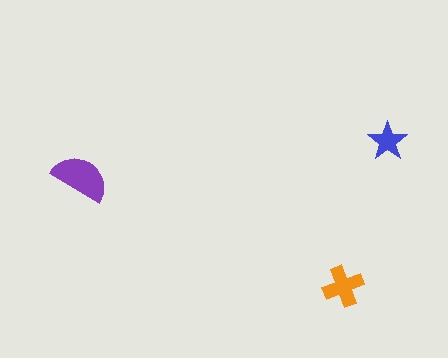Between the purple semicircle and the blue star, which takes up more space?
The purple semicircle.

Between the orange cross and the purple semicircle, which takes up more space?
The purple semicircle.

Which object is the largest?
The purple semicircle.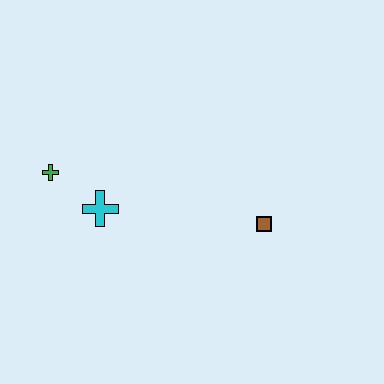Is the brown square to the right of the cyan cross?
Yes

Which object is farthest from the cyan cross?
The brown square is farthest from the cyan cross.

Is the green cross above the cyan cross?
Yes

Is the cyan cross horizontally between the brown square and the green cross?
Yes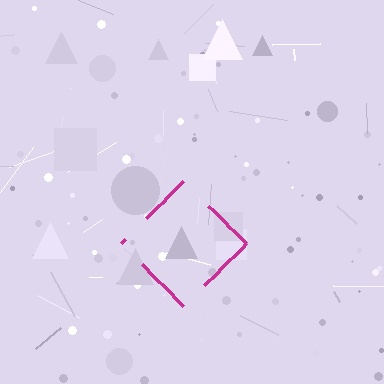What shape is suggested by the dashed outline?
The dashed outline suggests a diamond.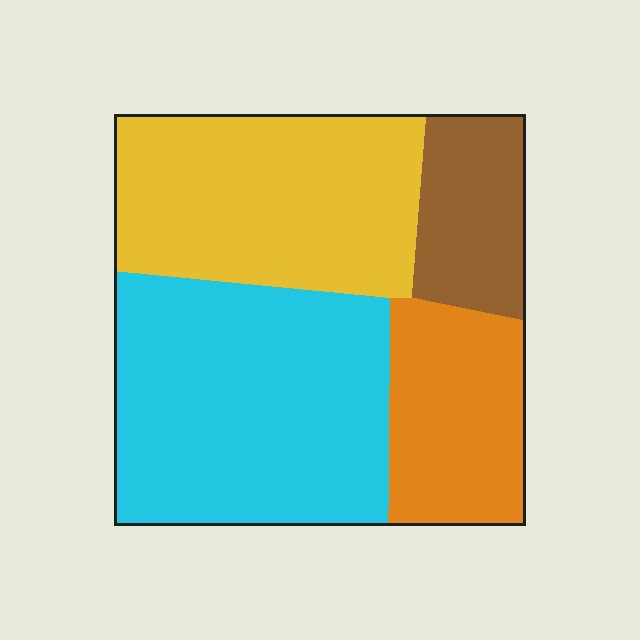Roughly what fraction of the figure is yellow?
Yellow takes up about one third (1/3) of the figure.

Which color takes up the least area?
Brown, at roughly 10%.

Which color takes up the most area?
Cyan, at roughly 40%.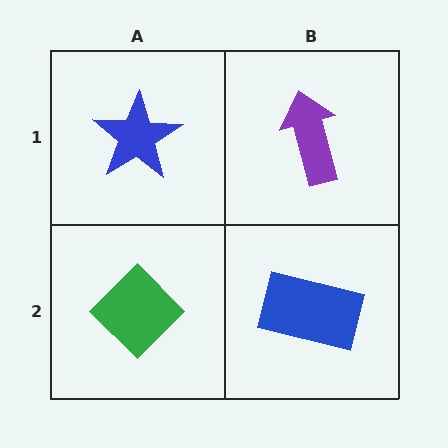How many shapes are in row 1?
2 shapes.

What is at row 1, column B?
A purple arrow.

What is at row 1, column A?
A blue star.